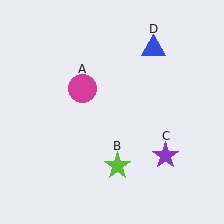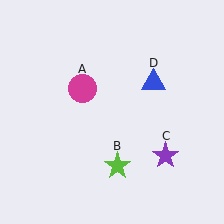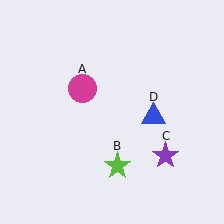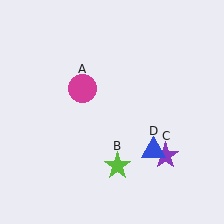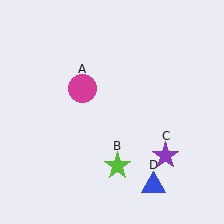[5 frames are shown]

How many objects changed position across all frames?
1 object changed position: blue triangle (object D).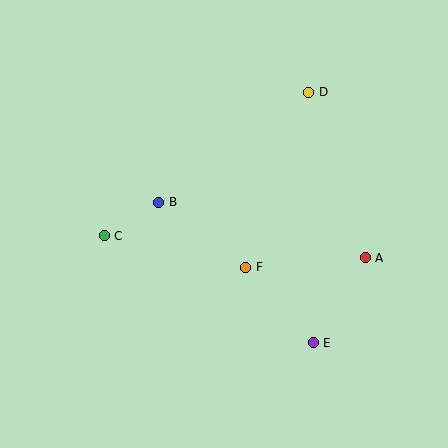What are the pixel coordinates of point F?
Point F is at (246, 267).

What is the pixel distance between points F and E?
The distance between F and E is 101 pixels.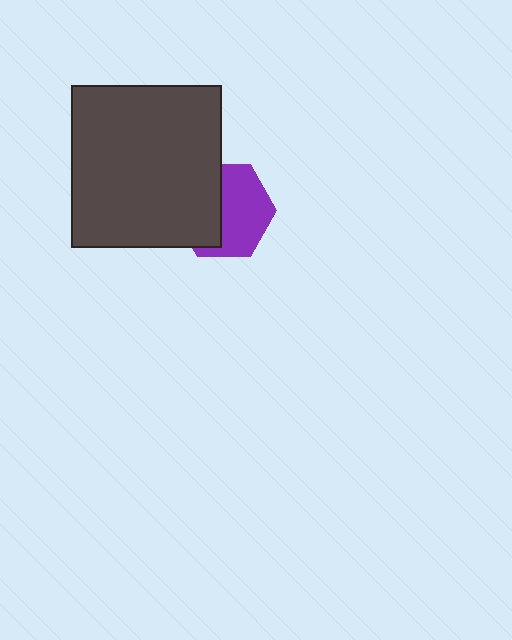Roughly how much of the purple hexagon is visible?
About half of it is visible (roughly 56%).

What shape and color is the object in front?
The object in front is a dark gray rectangle.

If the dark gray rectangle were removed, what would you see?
You would see the complete purple hexagon.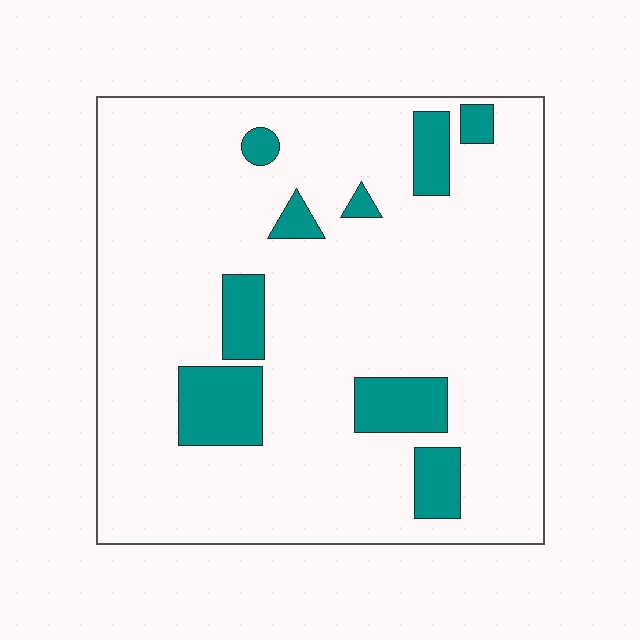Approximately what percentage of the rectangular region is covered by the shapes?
Approximately 15%.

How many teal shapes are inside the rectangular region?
9.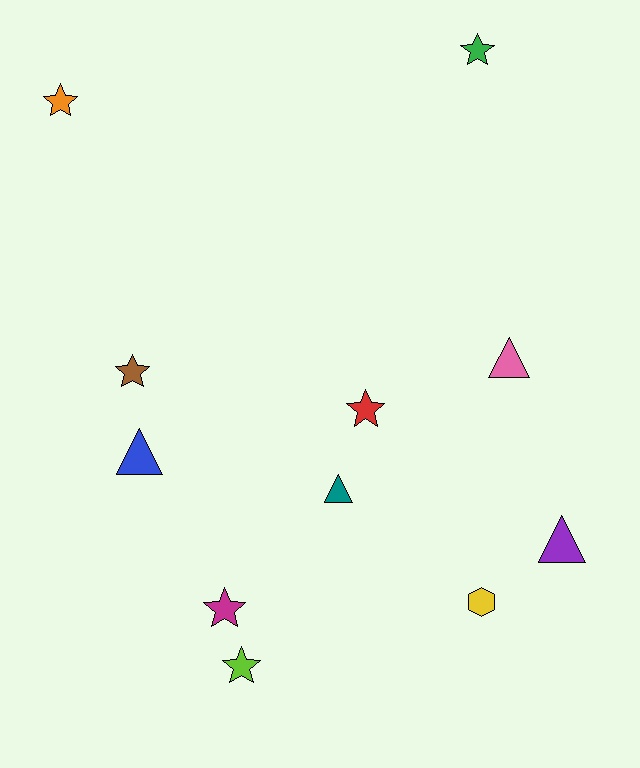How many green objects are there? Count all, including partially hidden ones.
There is 1 green object.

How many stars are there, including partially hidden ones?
There are 6 stars.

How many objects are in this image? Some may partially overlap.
There are 11 objects.